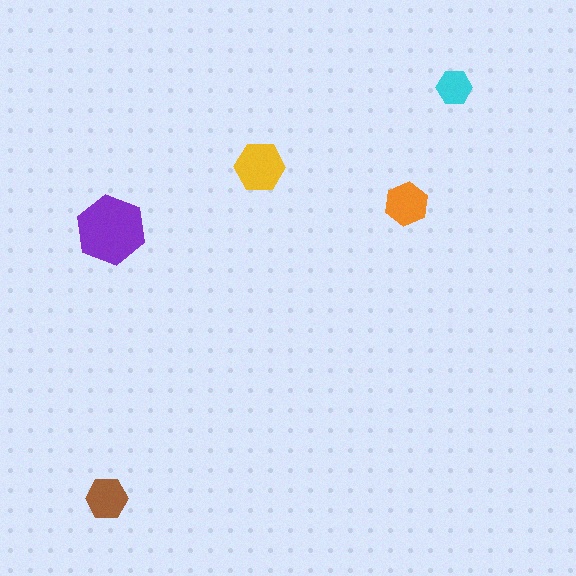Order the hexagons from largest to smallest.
the purple one, the yellow one, the orange one, the brown one, the cyan one.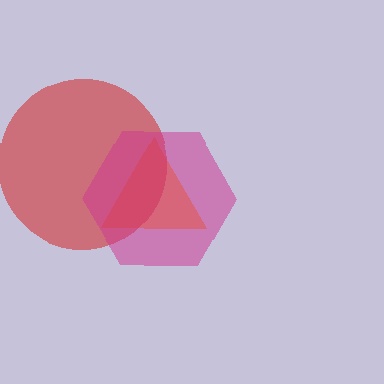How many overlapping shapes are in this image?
There are 3 overlapping shapes in the image.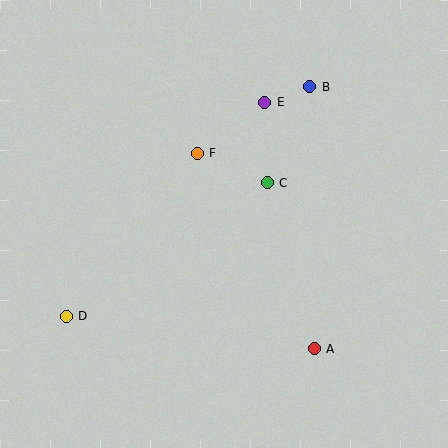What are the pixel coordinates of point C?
Point C is at (267, 183).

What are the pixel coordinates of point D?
Point D is at (66, 316).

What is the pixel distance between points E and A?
The distance between E and A is 252 pixels.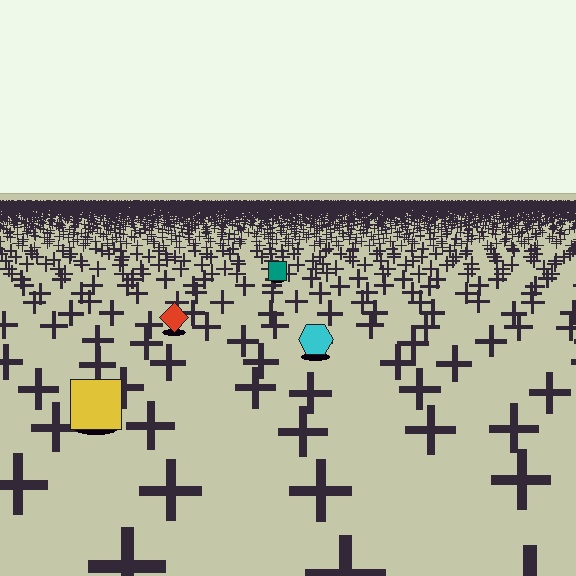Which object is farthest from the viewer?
The teal square is farthest from the viewer. It appears smaller and the ground texture around it is denser.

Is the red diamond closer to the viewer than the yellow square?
No. The yellow square is closer — you can tell from the texture gradient: the ground texture is coarser near it.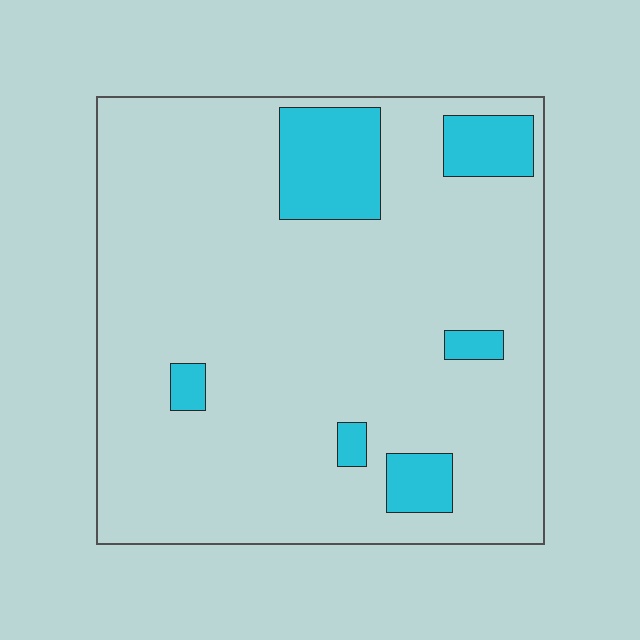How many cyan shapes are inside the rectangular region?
6.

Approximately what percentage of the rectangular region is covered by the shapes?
Approximately 15%.